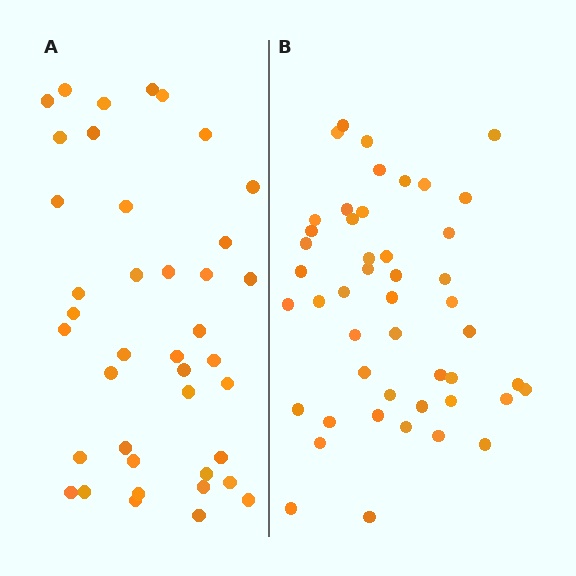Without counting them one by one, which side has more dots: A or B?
Region B (the right region) has more dots.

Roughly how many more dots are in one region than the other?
Region B has roughly 8 or so more dots than region A.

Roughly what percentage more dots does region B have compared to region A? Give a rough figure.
About 20% more.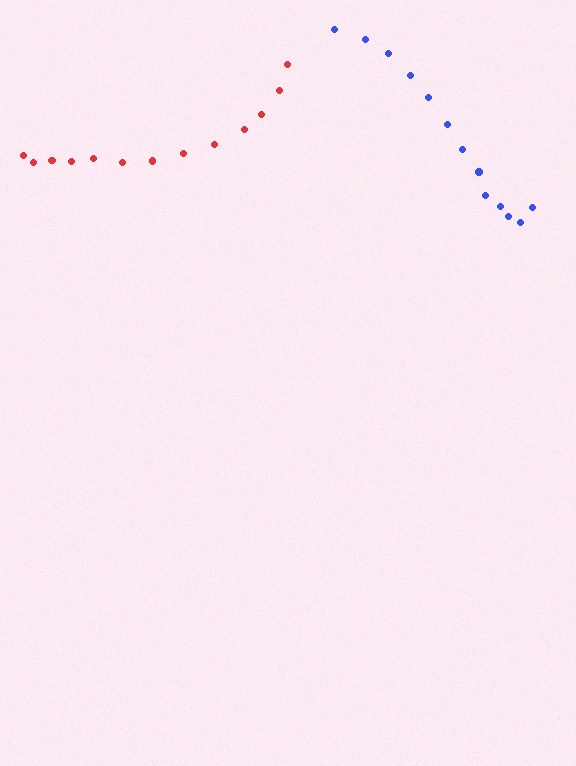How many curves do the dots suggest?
There are 2 distinct paths.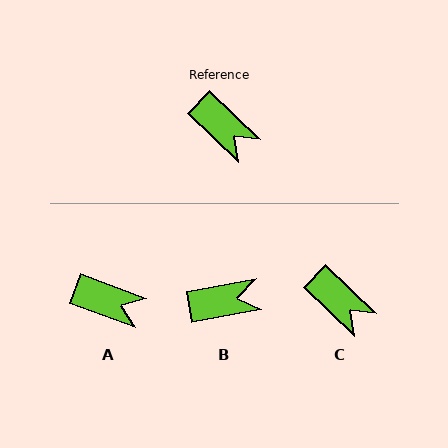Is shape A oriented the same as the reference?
No, it is off by about 23 degrees.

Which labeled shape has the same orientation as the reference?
C.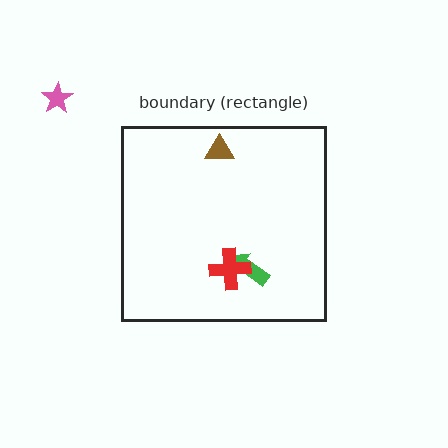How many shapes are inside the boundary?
3 inside, 1 outside.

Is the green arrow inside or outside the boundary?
Inside.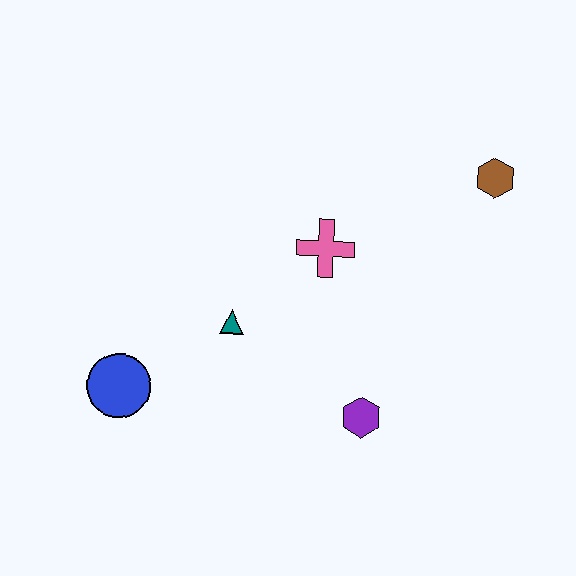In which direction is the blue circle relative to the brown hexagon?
The blue circle is to the left of the brown hexagon.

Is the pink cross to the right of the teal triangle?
Yes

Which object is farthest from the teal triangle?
The brown hexagon is farthest from the teal triangle.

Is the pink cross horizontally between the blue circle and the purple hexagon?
Yes